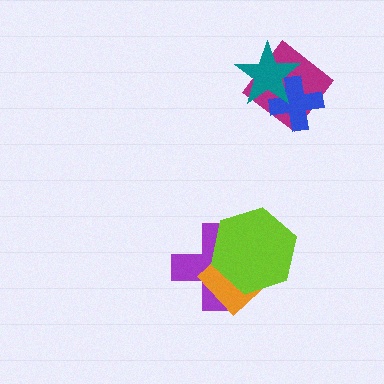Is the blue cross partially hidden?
Yes, it is partially covered by another shape.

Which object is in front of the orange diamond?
The lime hexagon is in front of the orange diamond.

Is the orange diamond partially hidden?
Yes, it is partially covered by another shape.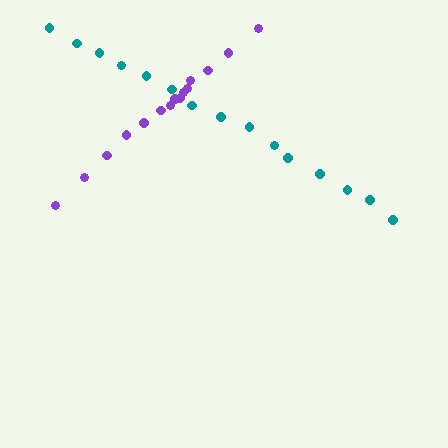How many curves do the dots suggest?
There are 2 distinct paths.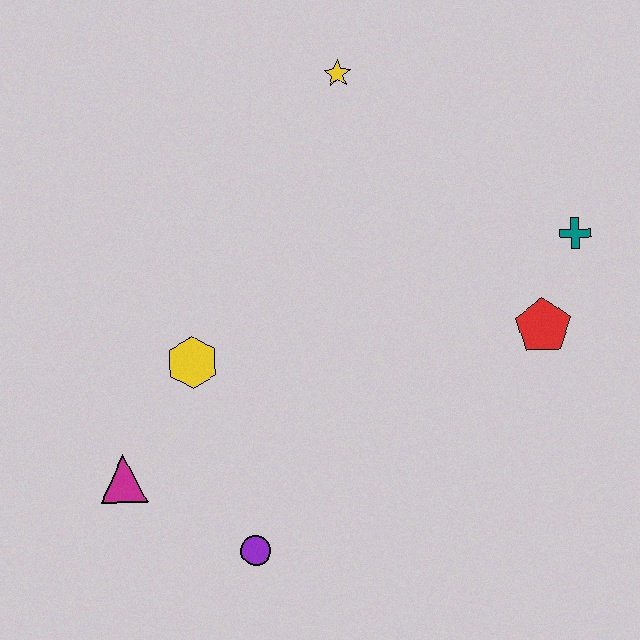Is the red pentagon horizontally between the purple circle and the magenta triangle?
No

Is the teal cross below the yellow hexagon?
No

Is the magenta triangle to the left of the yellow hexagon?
Yes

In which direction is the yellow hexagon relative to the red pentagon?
The yellow hexagon is to the left of the red pentagon.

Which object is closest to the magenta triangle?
The yellow hexagon is closest to the magenta triangle.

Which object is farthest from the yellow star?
The purple circle is farthest from the yellow star.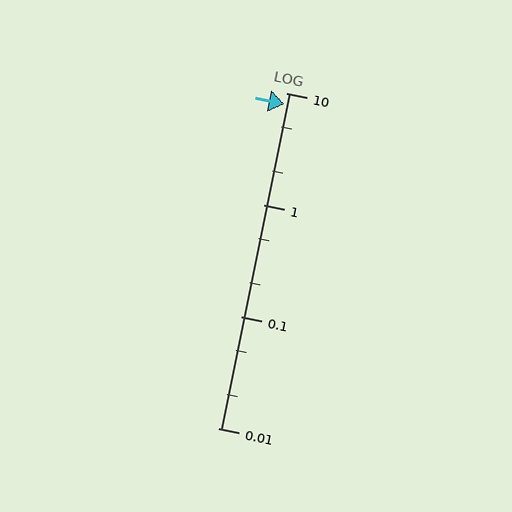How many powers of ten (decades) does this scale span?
The scale spans 3 decades, from 0.01 to 10.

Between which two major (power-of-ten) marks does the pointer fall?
The pointer is between 1 and 10.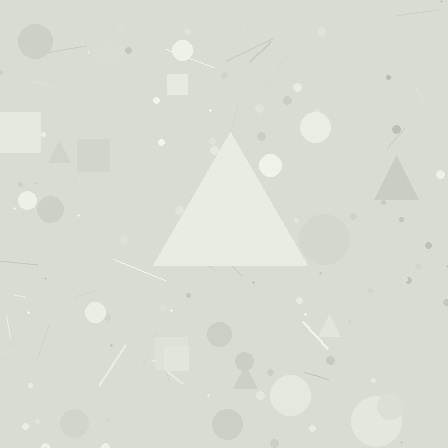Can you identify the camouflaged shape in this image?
The camouflaged shape is a triangle.